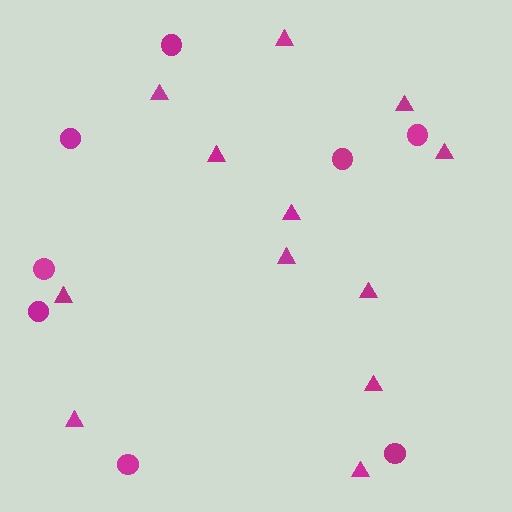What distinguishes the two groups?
There are 2 groups: one group of triangles (12) and one group of circles (8).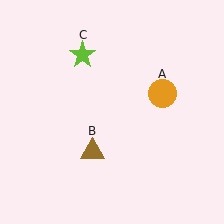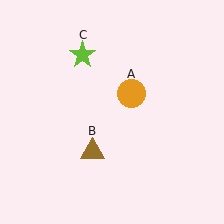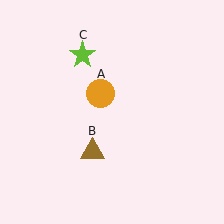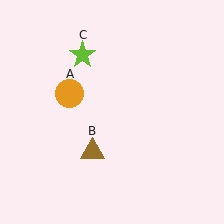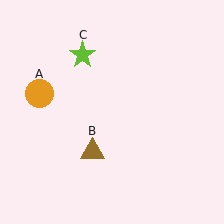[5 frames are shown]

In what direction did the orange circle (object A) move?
The orange circle (object A) moved left.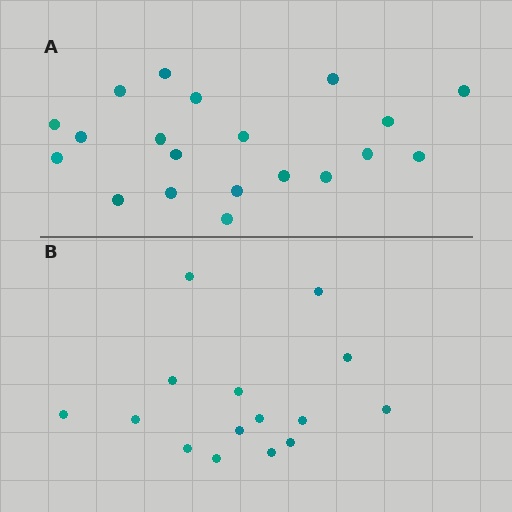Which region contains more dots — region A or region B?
Region A (the top region) has more dots.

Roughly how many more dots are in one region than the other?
Region A has about 5 more dots than region B.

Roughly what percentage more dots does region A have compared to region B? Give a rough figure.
About 35% more.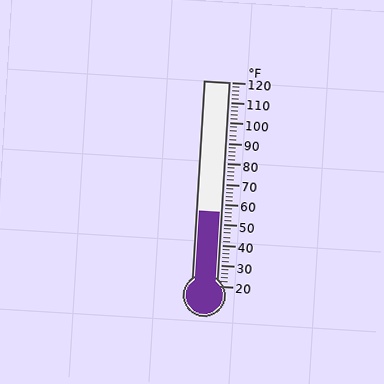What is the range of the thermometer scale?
The thermometer scale ranges from 20°F to 120°F.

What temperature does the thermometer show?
The thermometer shows approximately 56°F.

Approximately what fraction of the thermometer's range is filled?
The thermometer is filled to approximately 35% of its range.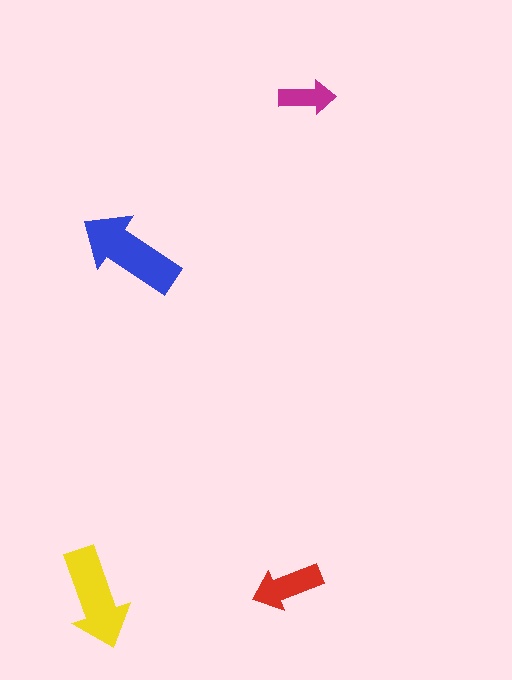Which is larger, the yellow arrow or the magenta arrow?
The yellow one.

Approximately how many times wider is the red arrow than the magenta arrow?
About 1.5 times wider.